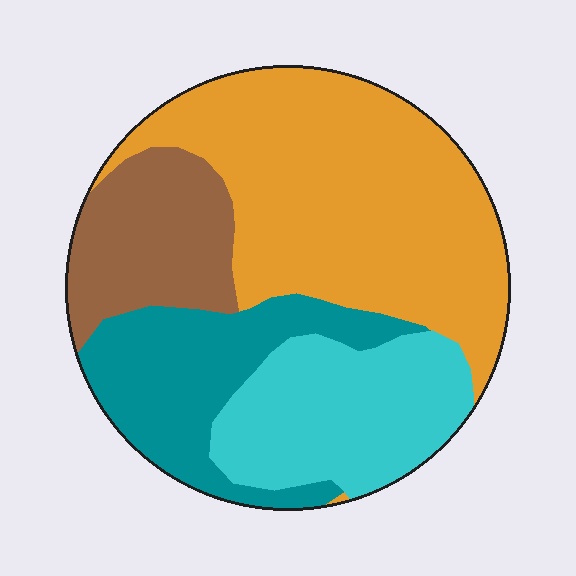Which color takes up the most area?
Orange, at roughly 45%.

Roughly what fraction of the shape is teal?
Teal takes up between a sixth and a third of the shape.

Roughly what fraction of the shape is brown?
Brown covers 16% of the shape.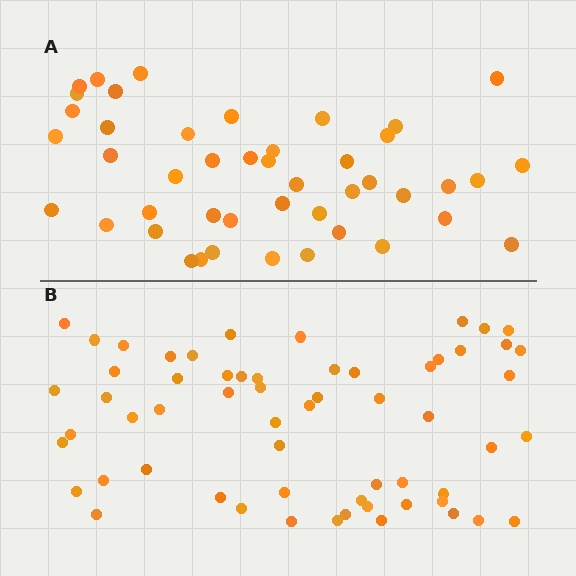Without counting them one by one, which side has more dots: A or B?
Region B (the bottom region) has more dots.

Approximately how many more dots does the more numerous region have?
Region B has approximately 15 more dots than region A.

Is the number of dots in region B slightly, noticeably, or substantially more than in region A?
Region B has noticeably more, but not dramatically so. The ratio is roughly 1.3 to 1.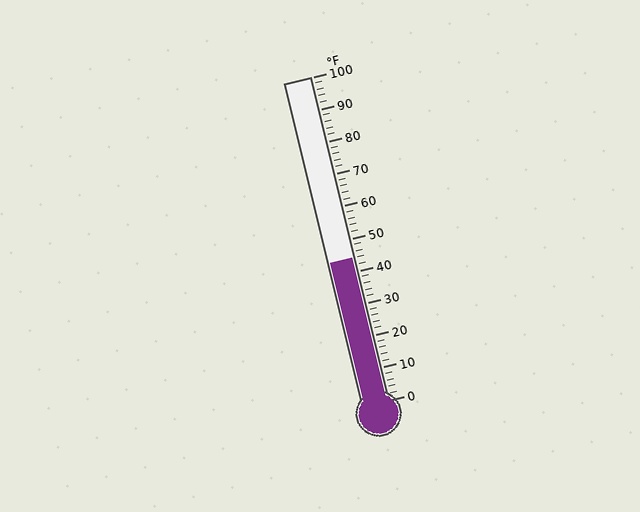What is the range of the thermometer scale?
The thermometer scale ranges from 0°F to 100°F.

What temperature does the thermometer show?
The thermometer shows approximately 44°F.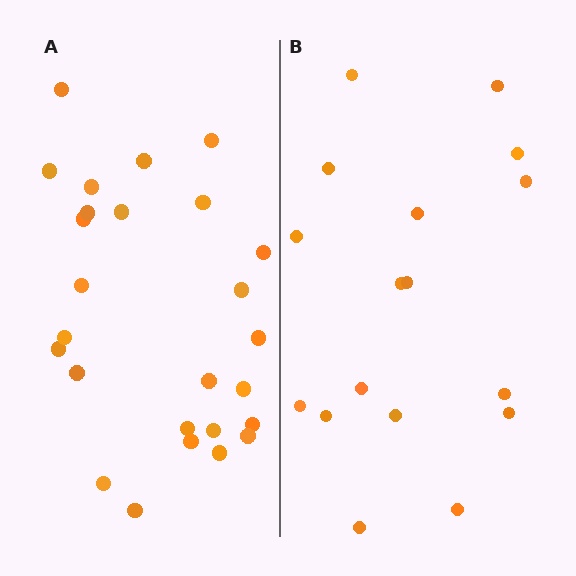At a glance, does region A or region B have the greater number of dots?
Region A (the left region) has more dots.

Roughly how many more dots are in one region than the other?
Region A has roughly 8 or so more dots than region B.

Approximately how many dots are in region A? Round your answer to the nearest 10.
About 30 dots. (The exact count is 26, which rounds to 30.)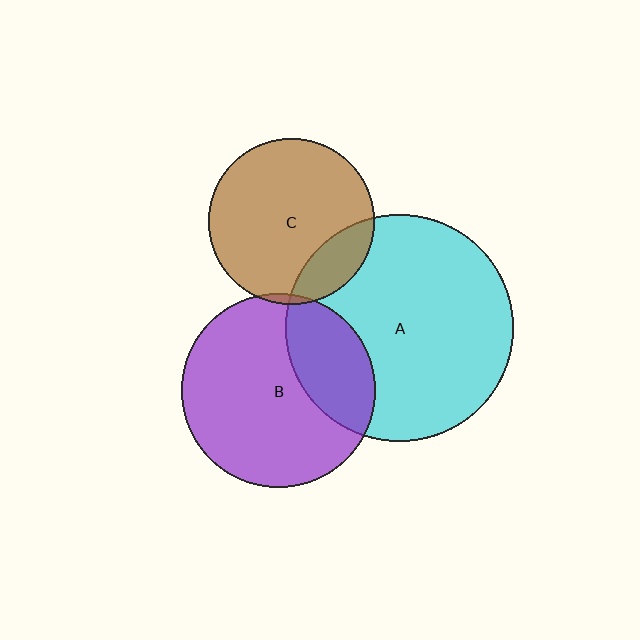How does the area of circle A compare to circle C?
Approximately 1.9 times.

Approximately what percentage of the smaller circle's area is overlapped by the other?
Approximately 30%.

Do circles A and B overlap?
Yes.